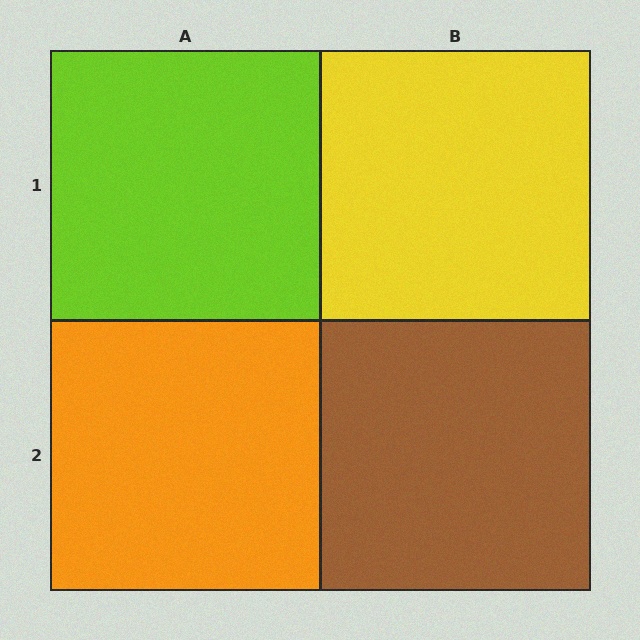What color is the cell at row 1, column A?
Lime.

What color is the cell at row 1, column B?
Yellow.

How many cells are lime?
1 cell is lime.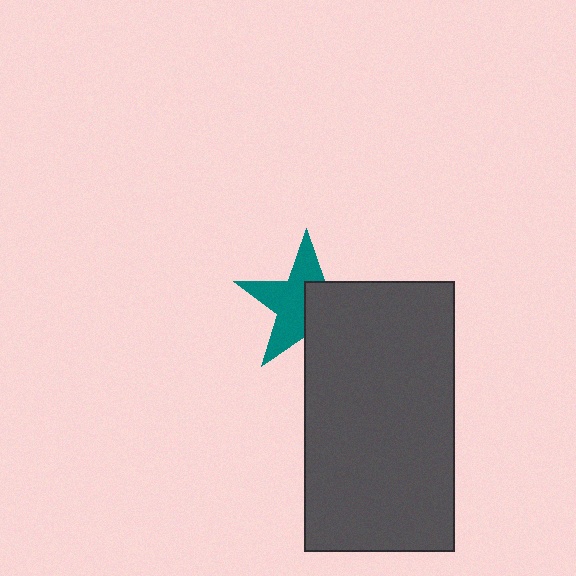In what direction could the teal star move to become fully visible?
The teal star could move toward the upper-left. That would shift it out from behind the dark gray rectangle entirely.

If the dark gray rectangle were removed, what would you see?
You would see the complete teal star.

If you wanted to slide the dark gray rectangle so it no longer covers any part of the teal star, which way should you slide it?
Slide it toward the lower-right — that is the most direct way to separate the two shapes.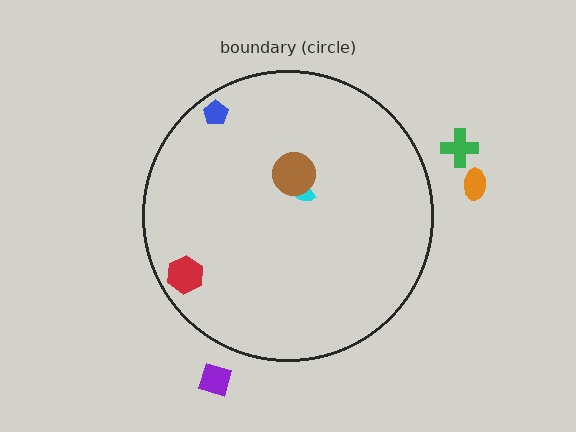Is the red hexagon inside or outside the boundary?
Inside.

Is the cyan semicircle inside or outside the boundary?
Inside.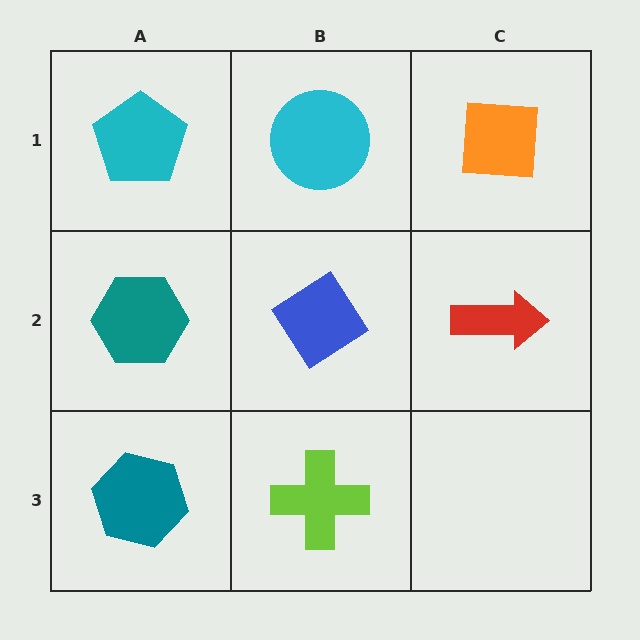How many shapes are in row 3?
2 shapes.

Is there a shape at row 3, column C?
No, that cell is empty.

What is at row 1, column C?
An orange square.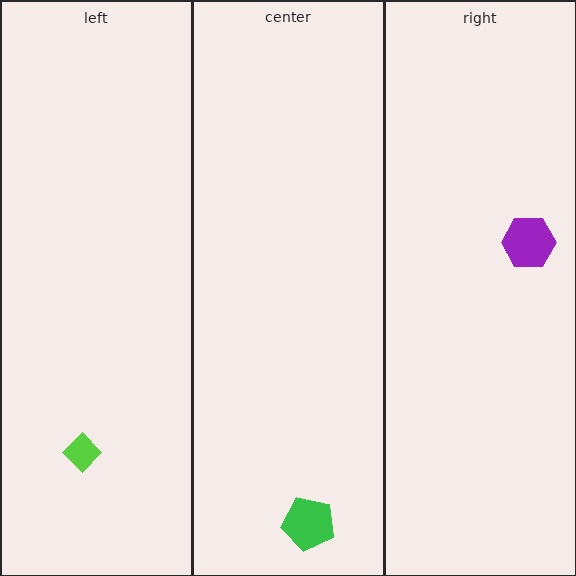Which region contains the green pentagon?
The center region.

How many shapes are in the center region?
1.